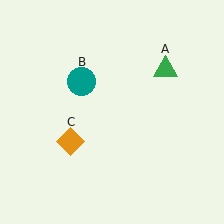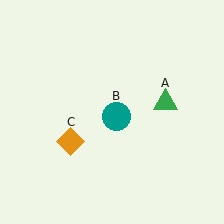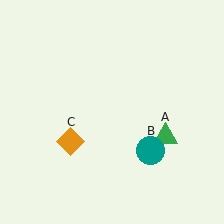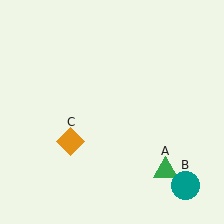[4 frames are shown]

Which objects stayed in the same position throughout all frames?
Orange diamond (object C) remained stationary.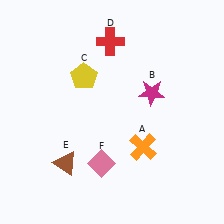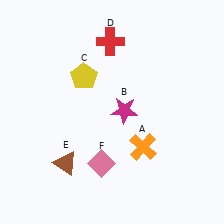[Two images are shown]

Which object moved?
The magenta star (B) moved left.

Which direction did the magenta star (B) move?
The magenta star (B) moved left.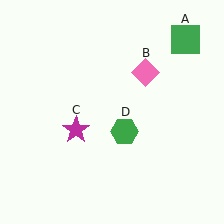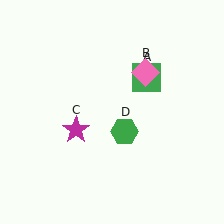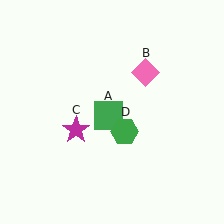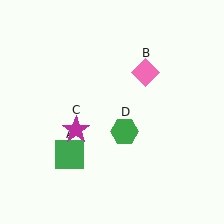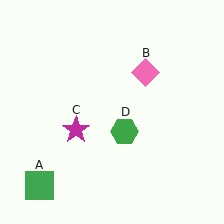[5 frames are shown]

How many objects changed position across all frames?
1 object changed position: green square (object A).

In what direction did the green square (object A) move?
The green square (object A) moved down and to the left.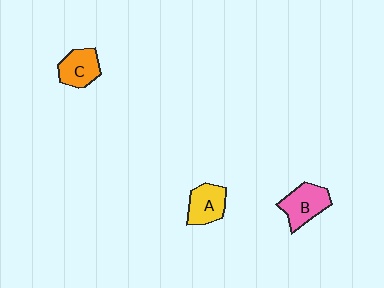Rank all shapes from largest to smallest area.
From largest to smallest: B (pink), A (yellow), C (orange).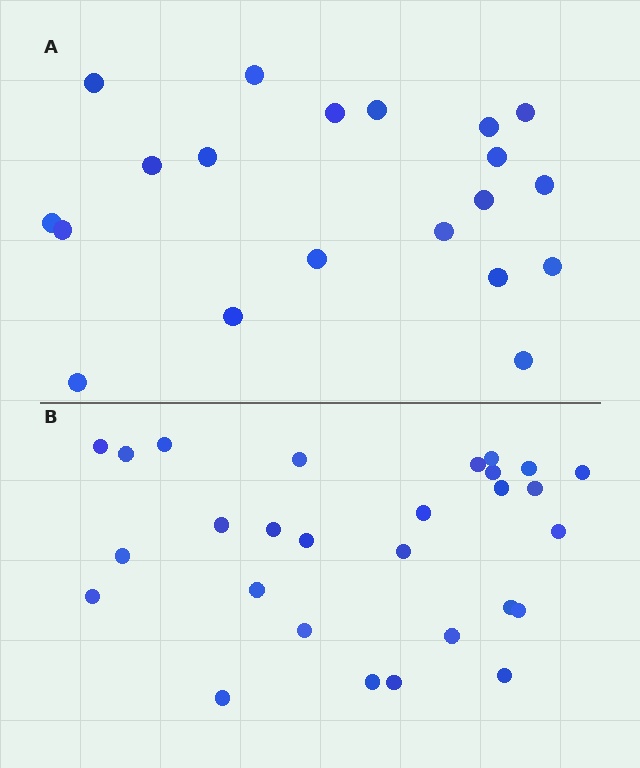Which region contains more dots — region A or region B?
Region B (the bottom region) has more dots.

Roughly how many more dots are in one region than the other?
Region B has roughly 8 or so more dots than region A.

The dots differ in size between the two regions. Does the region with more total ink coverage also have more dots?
No. Region A has more total ink coverage because its dots are larger, but region B actually contains more individual dots. Total area can be misleading — the number of items is what matters here.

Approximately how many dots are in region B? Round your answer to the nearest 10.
About 30 dots. (The exact count is 28, which rounds to 30.)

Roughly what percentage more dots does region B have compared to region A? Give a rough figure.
About 40% more.